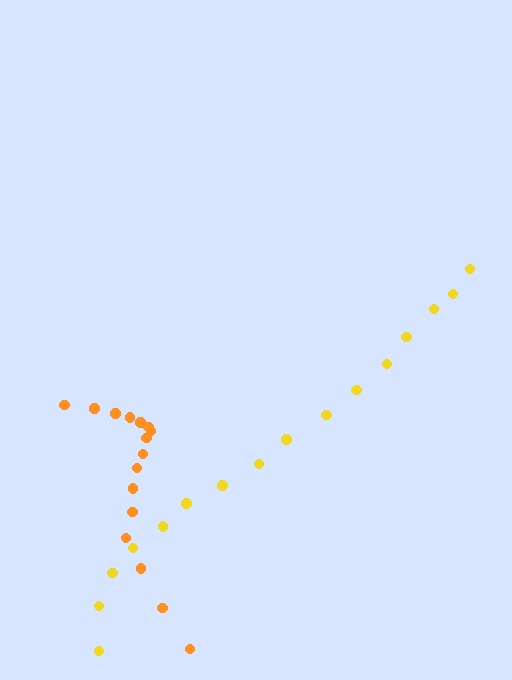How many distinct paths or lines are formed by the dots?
There are 2 distinct paths.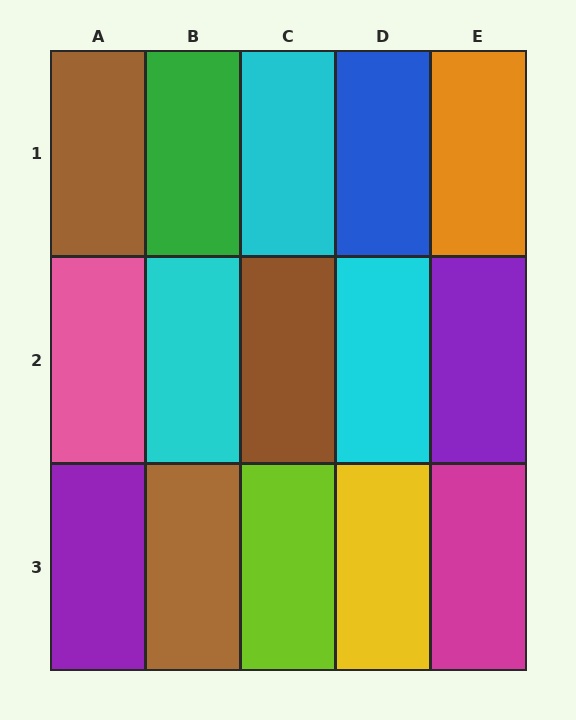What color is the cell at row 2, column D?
Cyan.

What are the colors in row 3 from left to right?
Purple, brown, lime, yellow, magenta.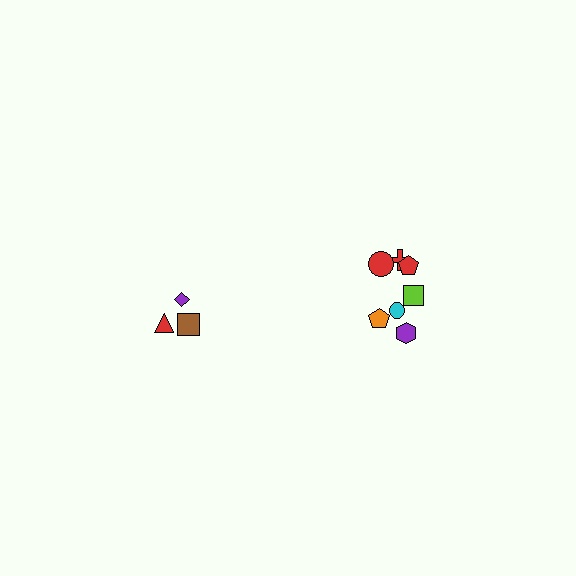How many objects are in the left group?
There are 3 objects.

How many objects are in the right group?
There are 7 objects.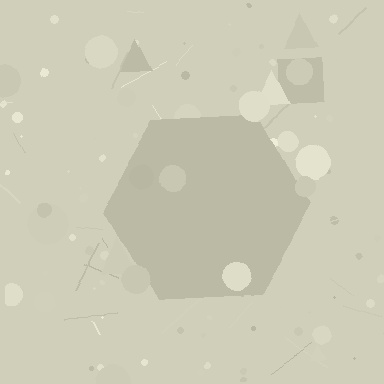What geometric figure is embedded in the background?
A hexagon is embedded in the background.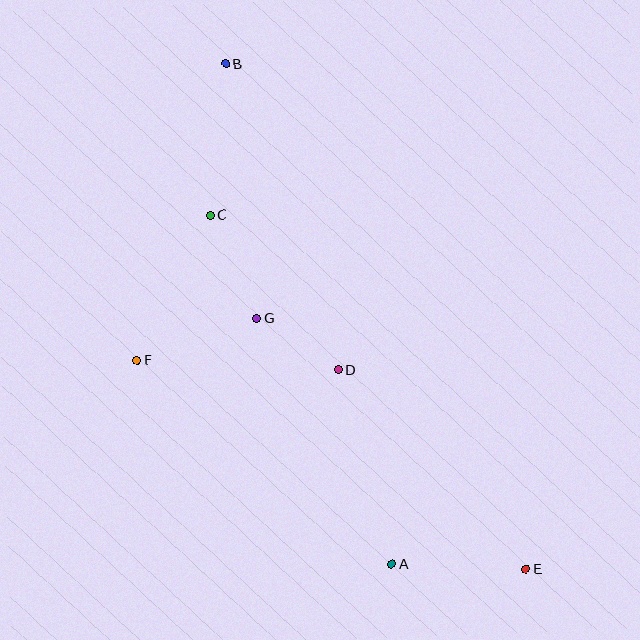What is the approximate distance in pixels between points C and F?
The distance between C and F is approximately 163 pixels.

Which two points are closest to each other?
Points D and G are closest to each other.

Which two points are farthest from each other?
Points B and E are farthest from each other.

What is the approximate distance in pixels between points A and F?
The distance between A and F is approximately 326 pixels.